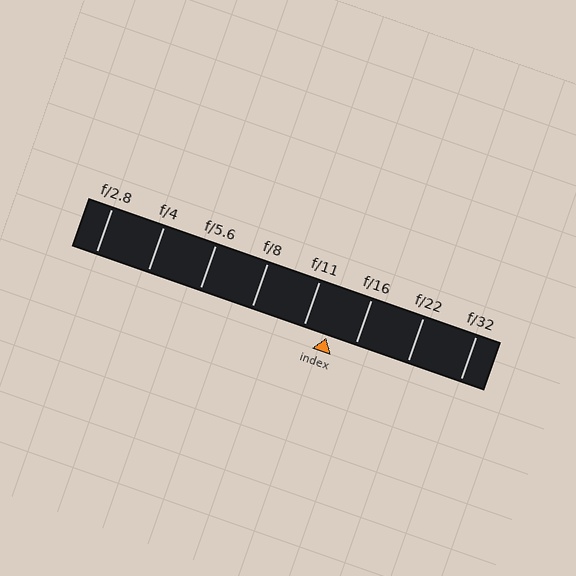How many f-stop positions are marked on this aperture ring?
There are 8 f-stop positions marked.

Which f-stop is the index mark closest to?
The index mark is closest to f/11.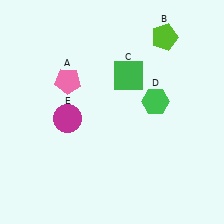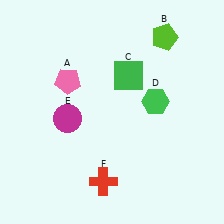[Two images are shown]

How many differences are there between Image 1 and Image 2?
There is 1 difference between the two images.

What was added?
A red cross (F) was added in Image 2.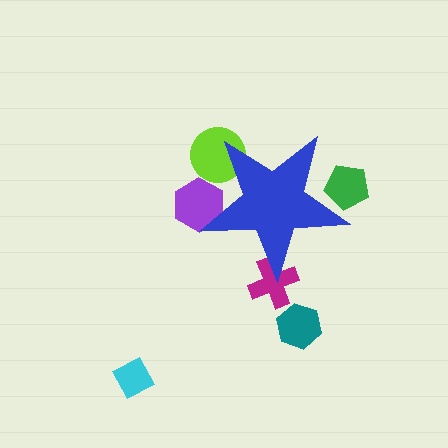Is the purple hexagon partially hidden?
Yes, the purple hexagon is partially hidden behind the blue star.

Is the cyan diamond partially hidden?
No, the cyan diamond is fully visible.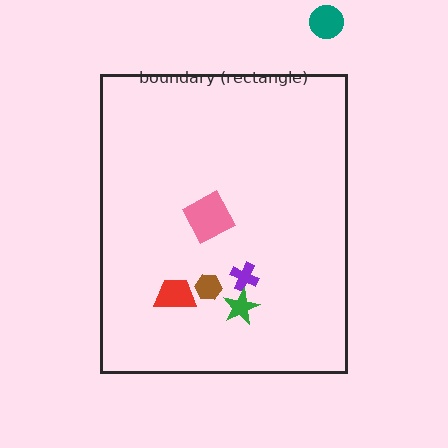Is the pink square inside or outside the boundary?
Inside.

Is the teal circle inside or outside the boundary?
Outside.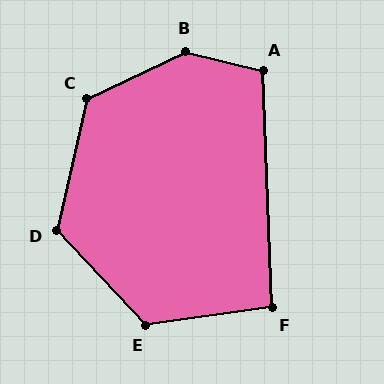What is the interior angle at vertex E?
Approximately 126 degrees (obtuse).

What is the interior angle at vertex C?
Approximately 128 degrees (obtuse).